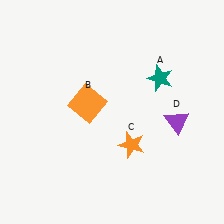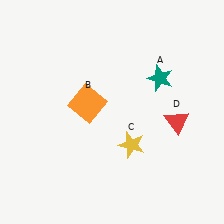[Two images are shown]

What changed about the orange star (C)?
In Image 1, C is orange. In Image 2, it changed to yellow.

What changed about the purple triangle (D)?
In Image 1, D is purple. In Image 2, it changed to red.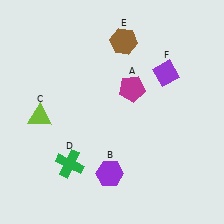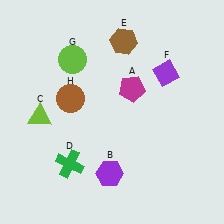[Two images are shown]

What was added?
A lime circle (G), a brown circle (H) were added in Image 2.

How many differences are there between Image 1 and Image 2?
There are 2 differences between the two images.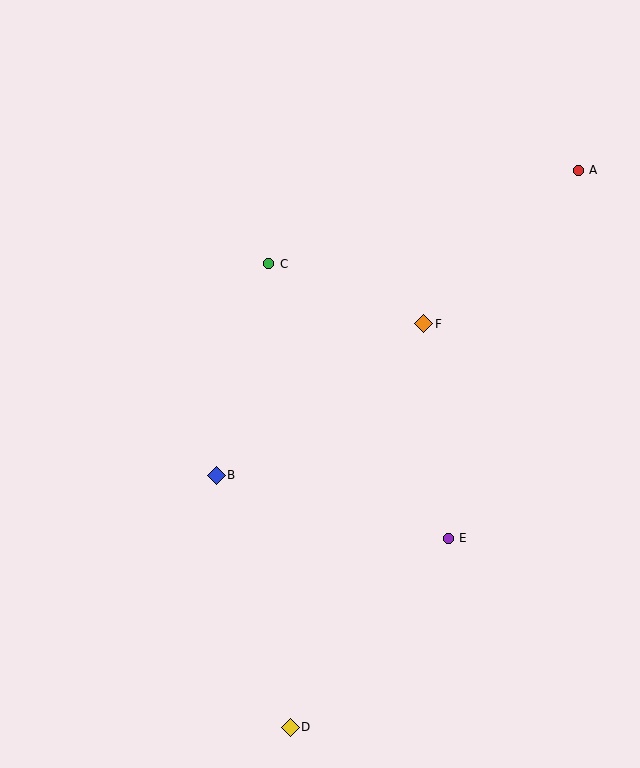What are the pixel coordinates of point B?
Point B is at (216, 475).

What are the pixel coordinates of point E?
Point E is at (448, 538).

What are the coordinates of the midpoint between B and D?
The midpoint between B and D is at (253, 601).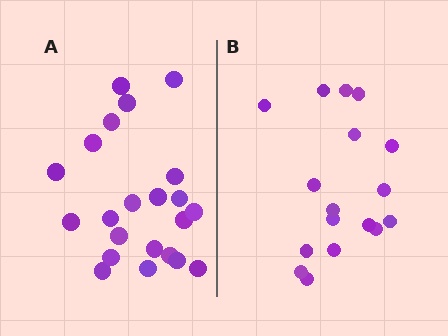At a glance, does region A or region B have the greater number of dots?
Region A (the left region) has more dots.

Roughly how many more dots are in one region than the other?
Region A has about 5 more dots than region B.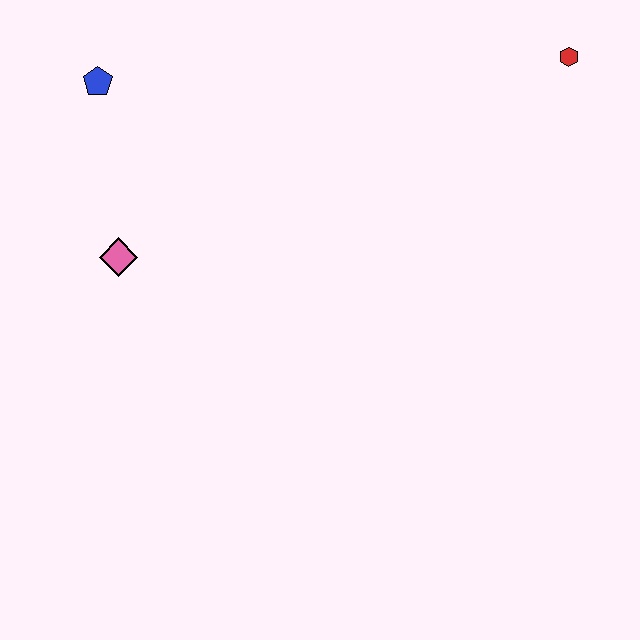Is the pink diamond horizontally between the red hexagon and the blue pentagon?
Yes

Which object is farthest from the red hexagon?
The pink diamond is farthest from the red hexagon.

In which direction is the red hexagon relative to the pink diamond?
The red hexagon is to the right of the pink diamond.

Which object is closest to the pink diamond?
The blue pentagon is closest to the pink diamond.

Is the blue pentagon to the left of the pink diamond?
Yes